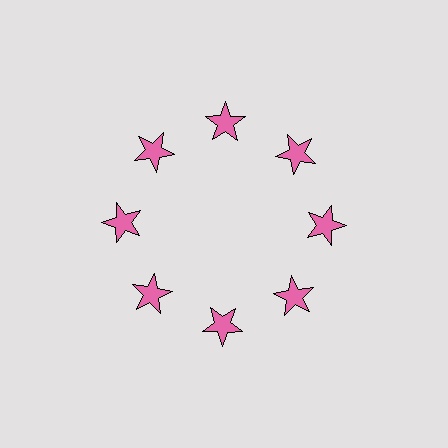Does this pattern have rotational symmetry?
Yes, this pattern has 8-fold rotational symmetry. It looks the same after rotating 45 degrees around the center.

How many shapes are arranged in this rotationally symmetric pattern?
There are 8 shapes, arranged in 8 groups of 1.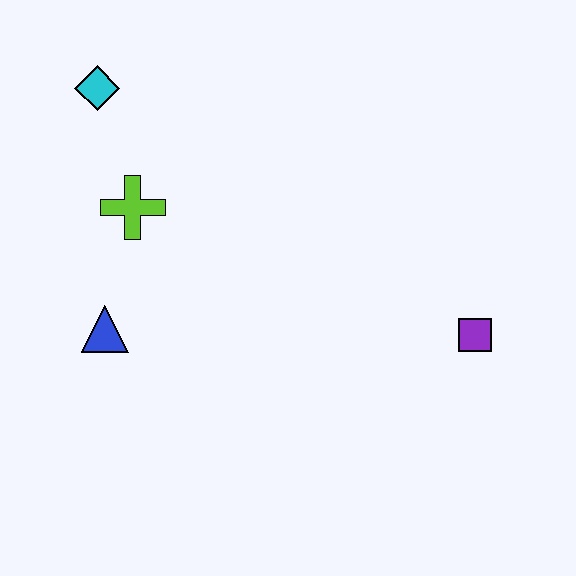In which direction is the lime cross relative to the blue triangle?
The lime cross is above the blue triangle.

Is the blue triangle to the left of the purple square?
Yes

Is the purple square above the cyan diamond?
No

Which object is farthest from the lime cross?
The purple square is farthest from the lime cross.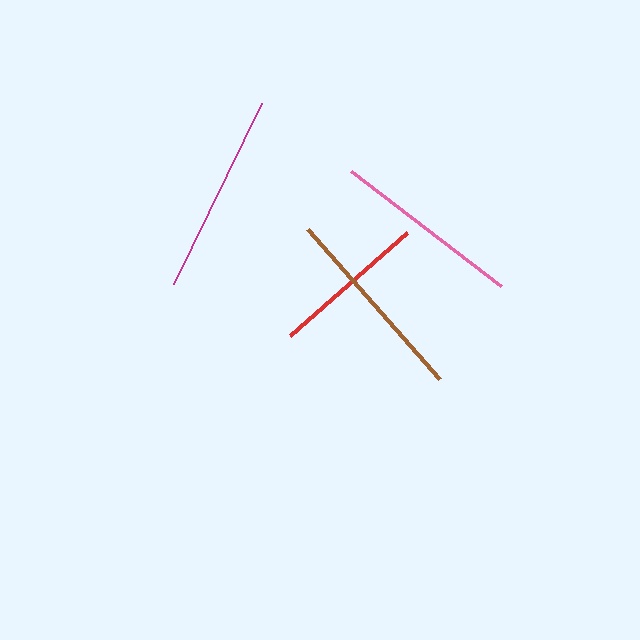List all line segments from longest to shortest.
From longest to shortest: magenta, brown, pink, red.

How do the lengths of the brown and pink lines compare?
The brown and pink lines are approximately the same length.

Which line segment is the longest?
The magenta line is the longest at approximately 201 pixels.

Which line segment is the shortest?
The red line is the shortest at approximately 156 pixels.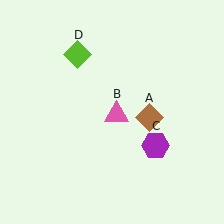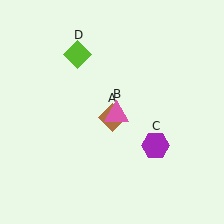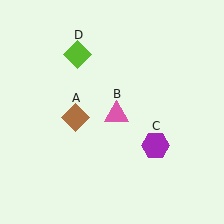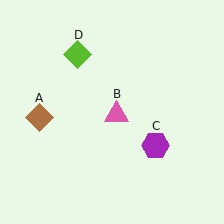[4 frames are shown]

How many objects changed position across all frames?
1 object changed position: brown diamond (object A).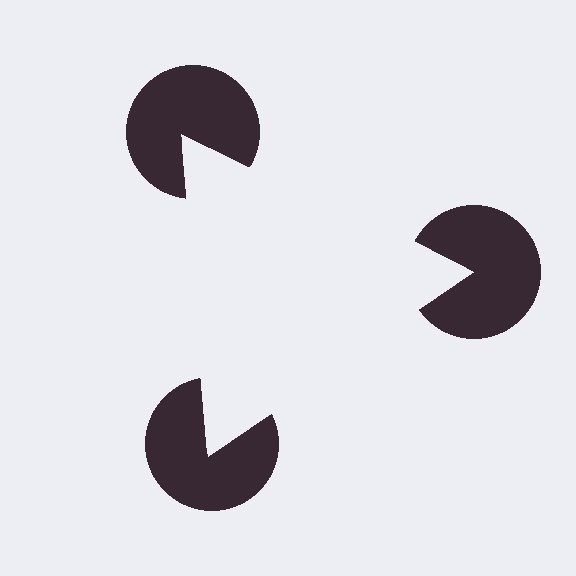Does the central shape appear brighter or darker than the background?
It typically appears slightly brighter than the background, even though no actual brightness change is drawn.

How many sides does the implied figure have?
3 sides.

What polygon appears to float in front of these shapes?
An illusory triangle — its edges are inferred from the aligned wedge cuts in the pac-man discs, not physically drawn.